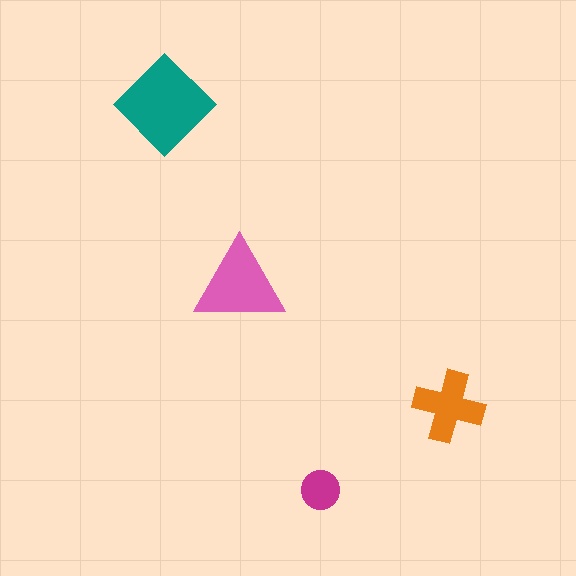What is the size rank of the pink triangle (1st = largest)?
2nd.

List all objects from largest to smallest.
The teal diamond, the pink triangle, the orange cross, the magenta circle.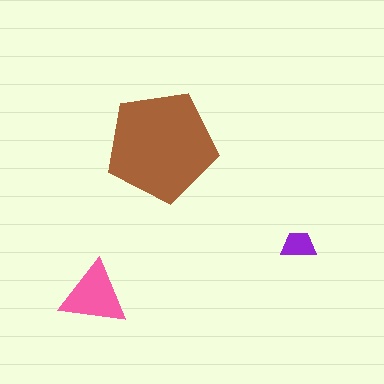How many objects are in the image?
There are 3 objects in the image.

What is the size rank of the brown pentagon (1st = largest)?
1st.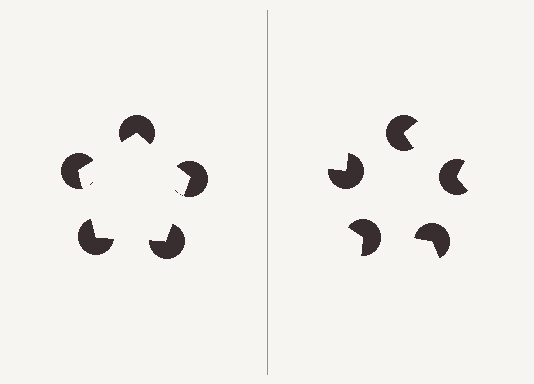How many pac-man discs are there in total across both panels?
10 — 5 on each side.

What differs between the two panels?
The pac-man discs are positioned identically on both sides; only the wedge orientations differ. On the left they align to a pentagon; on the right they are misaligned.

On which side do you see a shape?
An illusory pentagon appears on the left side. On the right side the wedge cuts are rotated, so no coherent shape forms.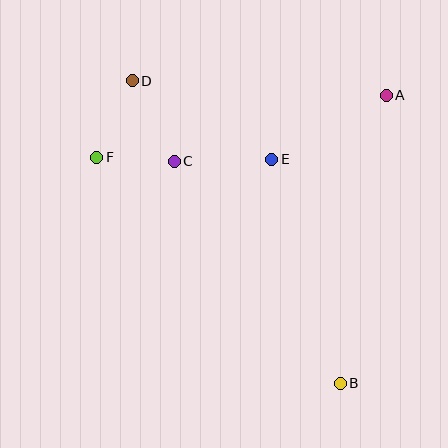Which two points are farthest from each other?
Points B and D are farthest from each other.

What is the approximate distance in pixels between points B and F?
The distance between B and F is approximately 332 pixels.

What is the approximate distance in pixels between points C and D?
The distance between C and D is approximately 91 pixels.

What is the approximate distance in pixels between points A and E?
The distance between A and E is approximately 132 pixels.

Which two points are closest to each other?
Points C and F are closest to each other.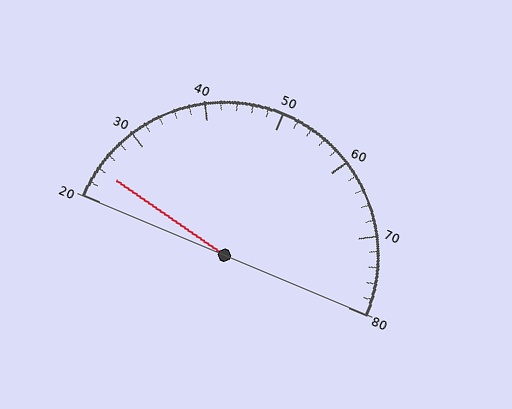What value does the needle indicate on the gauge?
The needle indicates approximately 24.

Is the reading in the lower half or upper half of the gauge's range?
The reading is in the lower half of the range (20 to 80).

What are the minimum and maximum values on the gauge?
The gauge ranges from 20 to 80.